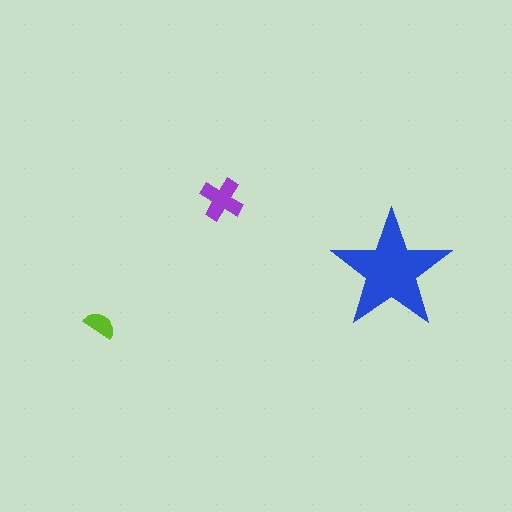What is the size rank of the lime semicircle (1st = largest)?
3rd.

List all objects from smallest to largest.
The lime semicircle, the purple cross, the blue star.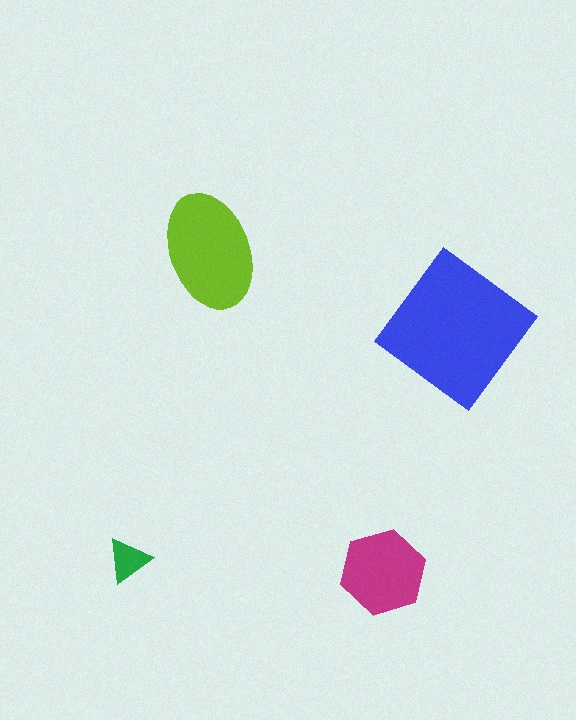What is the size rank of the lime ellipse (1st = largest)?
2nd.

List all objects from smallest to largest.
The green triangle, the magenta hexagon, the lime ellipse, the blue diamond.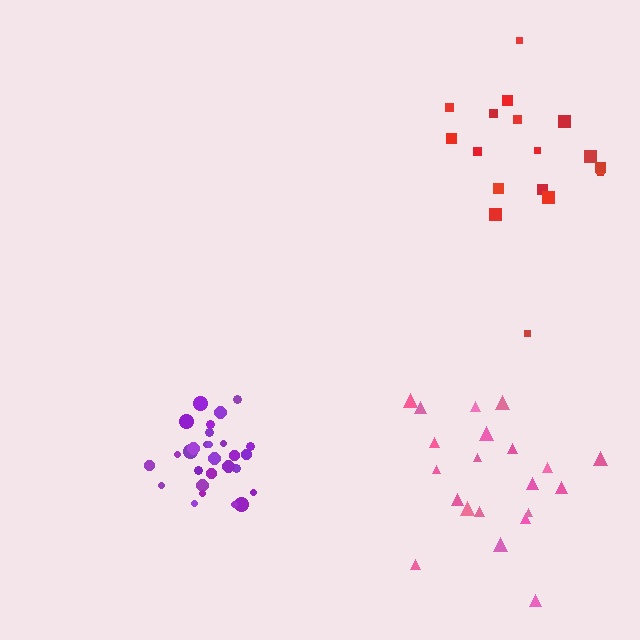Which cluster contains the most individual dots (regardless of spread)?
Purple (28).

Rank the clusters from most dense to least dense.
purple, red, pink.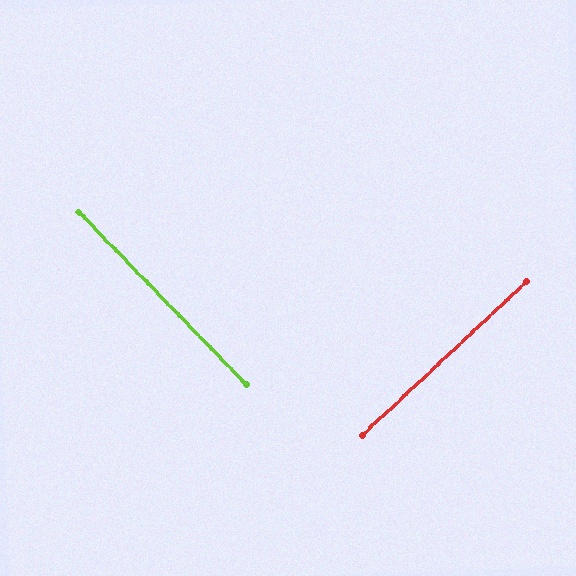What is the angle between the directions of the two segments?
Approximately 89 degrees.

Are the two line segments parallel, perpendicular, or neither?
Perpendicular — they meet at approximately 89°.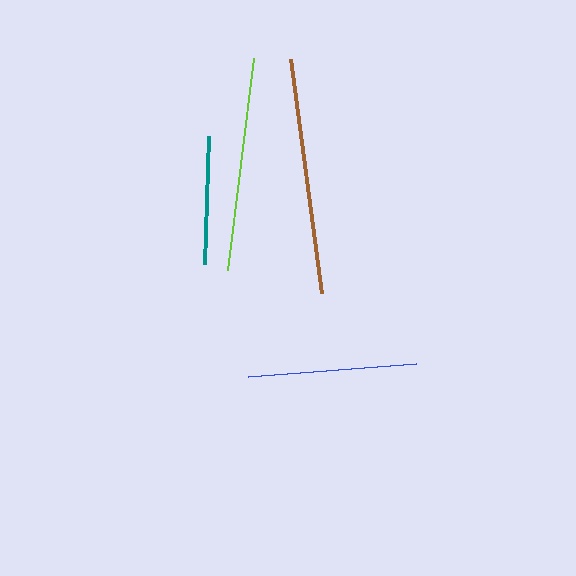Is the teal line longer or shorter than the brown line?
The brown line is longer than the teal line.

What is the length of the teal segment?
The teal segment is approximately 128 pixels long.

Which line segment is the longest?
The brown line is the longest at approximately 235 pixels.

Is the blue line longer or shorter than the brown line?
The brown line is longer than the blue line.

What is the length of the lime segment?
The lime segment is approximately 213 pixels long.